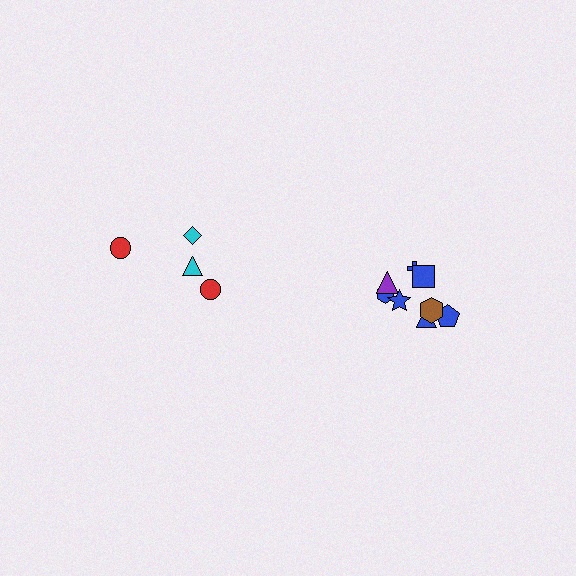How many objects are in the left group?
There are 4 objects.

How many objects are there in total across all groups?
There are 12 objects.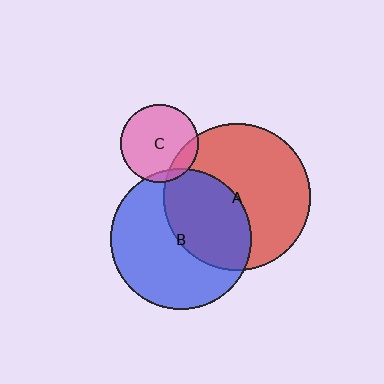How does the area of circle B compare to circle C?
Approximately 3.2 times.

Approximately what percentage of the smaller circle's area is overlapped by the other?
Approximately 15%.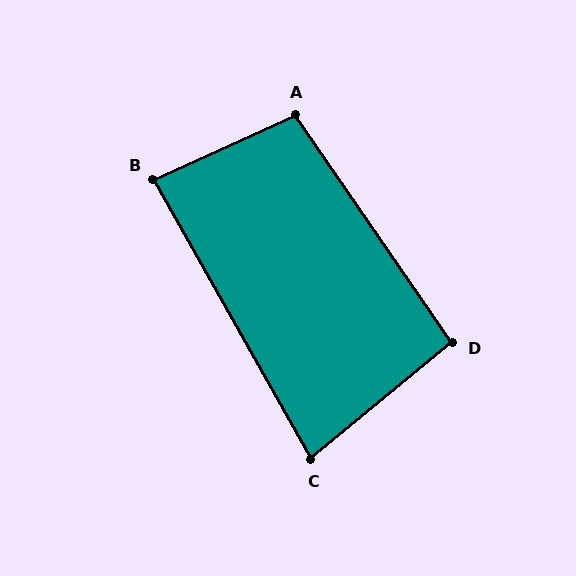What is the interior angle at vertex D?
Approximately 95 degrees (approximately right).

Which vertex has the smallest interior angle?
C, at approximately 80 degrees.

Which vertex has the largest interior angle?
A, at approximately 100 degrees.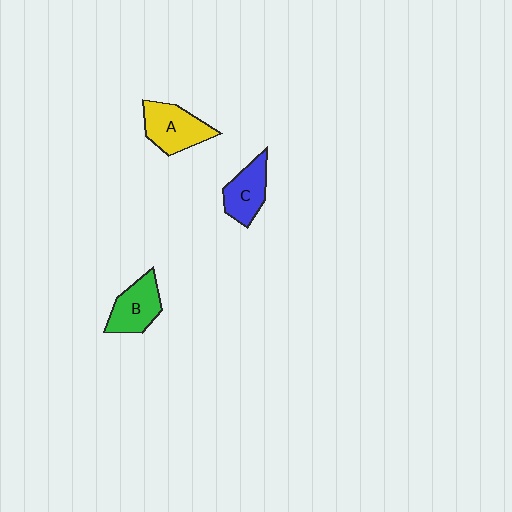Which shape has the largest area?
Shape A (yellow).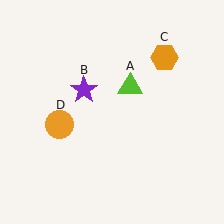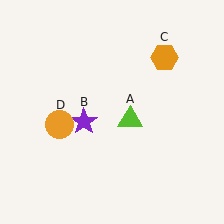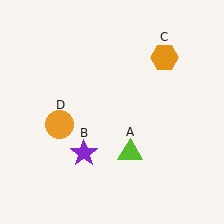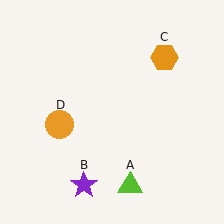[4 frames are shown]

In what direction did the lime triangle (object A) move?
The lime triangle (object A) moved down.